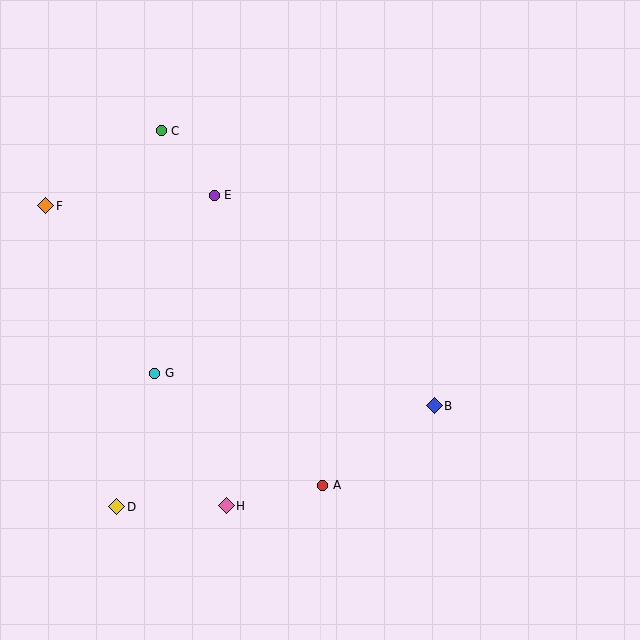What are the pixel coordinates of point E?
Point E is at (214, 195).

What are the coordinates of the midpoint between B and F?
The midpoint between B and F is at (240, 306).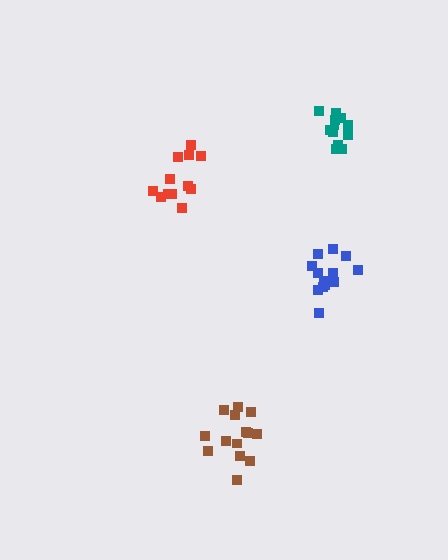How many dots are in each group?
Group 1: 14 dots, Group 2: 12 dots, Group 3: 12 dots, Group 4: 14 dots (52 total).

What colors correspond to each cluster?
The clusters are colored: blue, red, teal, brown.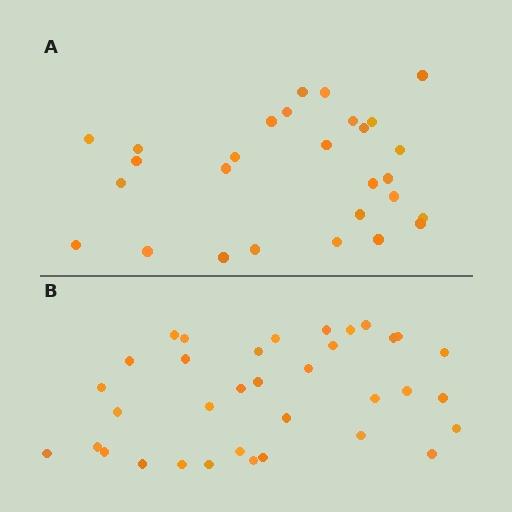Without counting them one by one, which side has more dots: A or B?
Region B (the bottom region) has more dots.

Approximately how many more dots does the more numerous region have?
Region B has roughly 8 or so more dots than region A.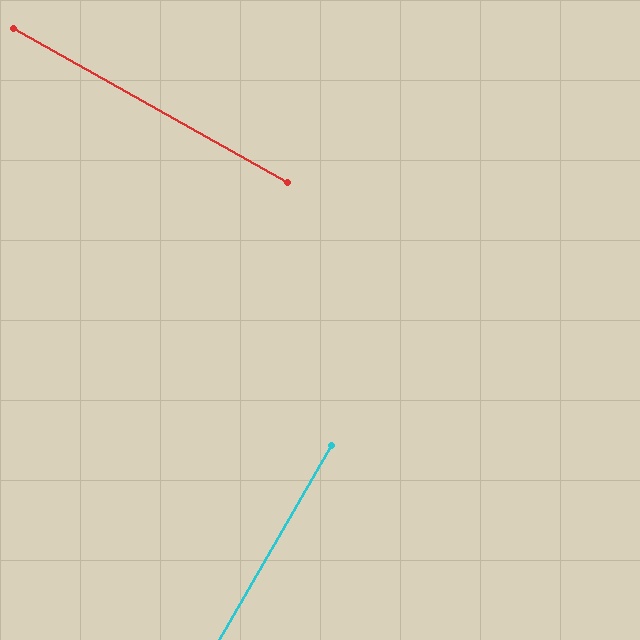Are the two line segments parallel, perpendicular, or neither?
Perpendicular — they meet at approximately 89°.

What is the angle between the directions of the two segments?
Approximately 89 degrees.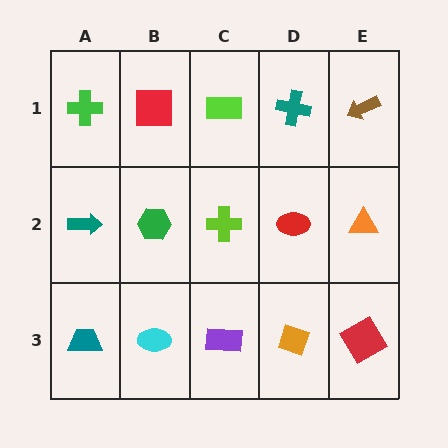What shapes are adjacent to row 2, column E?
A brown arrow (row 1, column E), a red diamond (row 3, column E), a red ellipse (row 2, column D).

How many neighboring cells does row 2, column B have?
4.